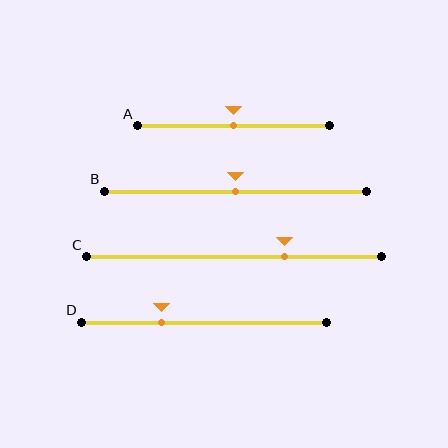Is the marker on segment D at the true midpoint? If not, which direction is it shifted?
No, the marker on segment D is shifted to the left by about 17% of the segment length.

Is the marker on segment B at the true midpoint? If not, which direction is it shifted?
Yes, the marker on segment B is at the true midpoint.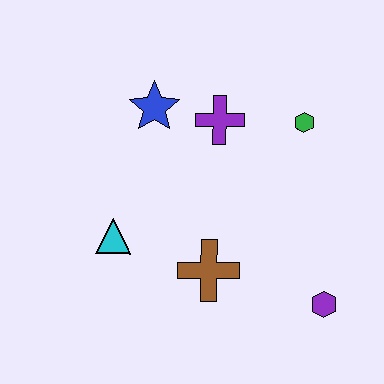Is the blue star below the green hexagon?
No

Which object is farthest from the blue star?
The purple hexagon is farthest from the blue star.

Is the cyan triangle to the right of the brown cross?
No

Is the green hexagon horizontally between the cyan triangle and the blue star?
No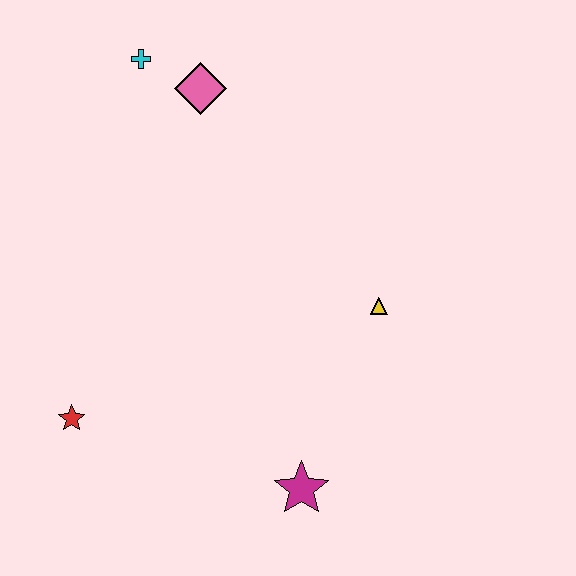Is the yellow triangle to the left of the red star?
No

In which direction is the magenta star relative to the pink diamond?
The magenta star is below the pink diamond.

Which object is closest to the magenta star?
The yellow triangle is closest to the magenta star.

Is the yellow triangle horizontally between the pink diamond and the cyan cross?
No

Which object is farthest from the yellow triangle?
The cyan cross is farthest from the yellow triangle.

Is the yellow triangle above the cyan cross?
No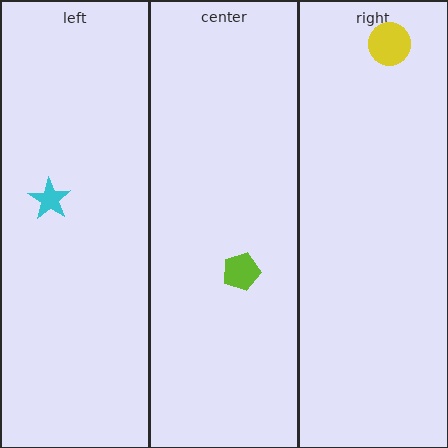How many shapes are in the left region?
1.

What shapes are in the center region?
The lime pentagon.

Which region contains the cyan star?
The left region.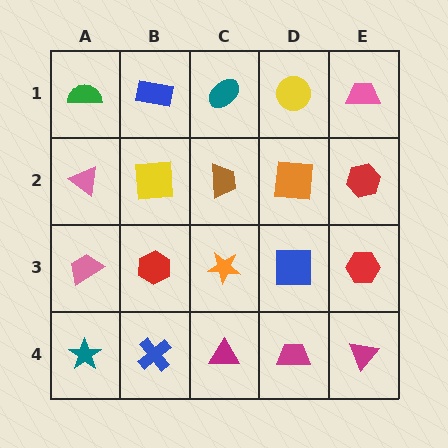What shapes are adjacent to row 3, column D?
An orange square (row 2, column D), a magenta trapezoid (row 4, column D), an orange star (row 3, column C), a red hexagon (row 3, column E).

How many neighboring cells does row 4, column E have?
2.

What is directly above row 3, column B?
A yellow square.